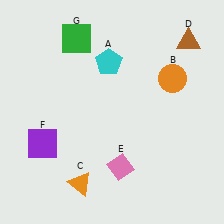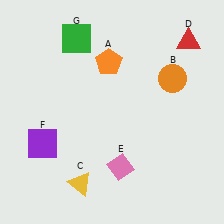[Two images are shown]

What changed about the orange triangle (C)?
In Image 1, C is orange. In Image 2, it changed to yellow.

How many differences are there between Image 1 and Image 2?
There are 3 differences between the two images.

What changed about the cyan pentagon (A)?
In Image 1, A is cyan. In Image 2, it changed to orange.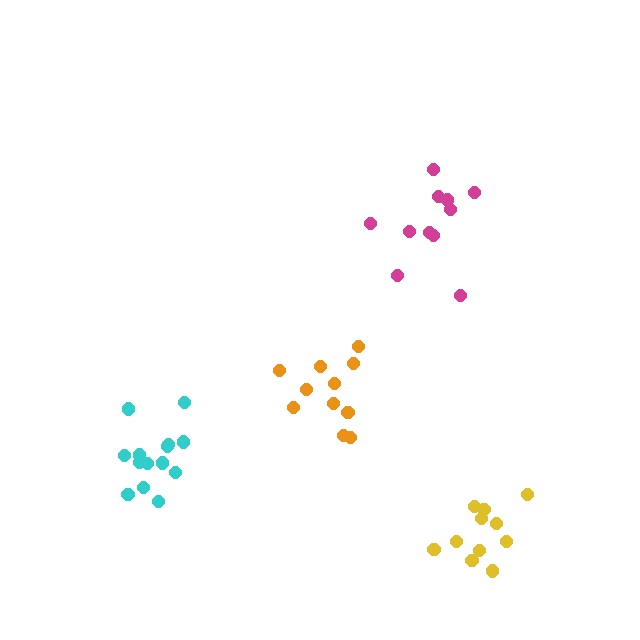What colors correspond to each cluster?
The clusters are colored: orange, magenta, yellow, cyan.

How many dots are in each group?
Group 1: 11 dots, Group 2: 11 dots, Group 3: 11 dots, Group 4: 14 dots (47 total).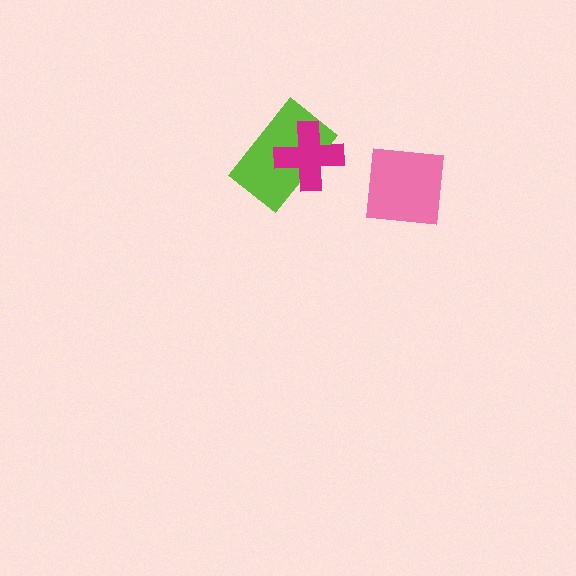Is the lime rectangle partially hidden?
Yes, it is partially covered by another shape.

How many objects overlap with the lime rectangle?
1 object overlaps with the lime rectangle.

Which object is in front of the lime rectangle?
The magenta cross is in front of the lime rectangle.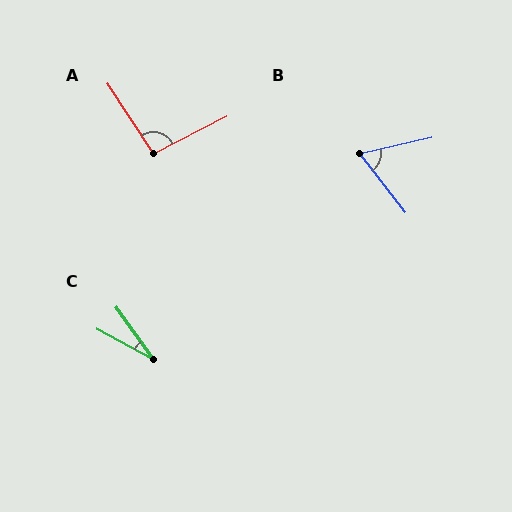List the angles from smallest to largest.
C (26°), B (65°), A (96°).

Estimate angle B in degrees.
Approximately 65 degrees.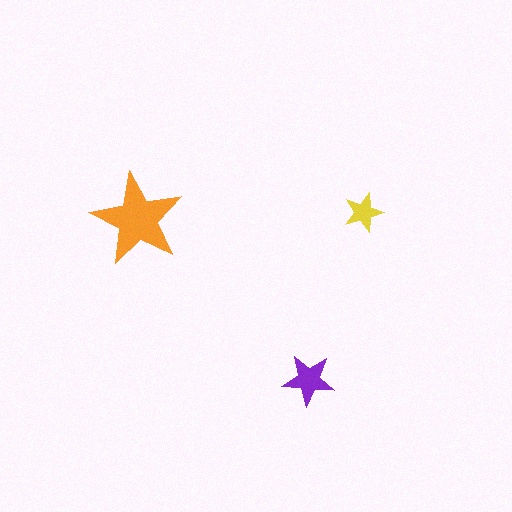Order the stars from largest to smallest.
the orange one, the purple one, the yellow one.